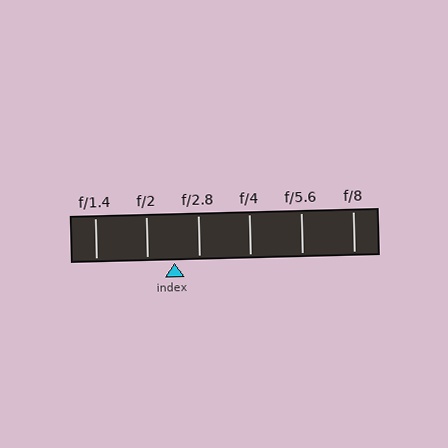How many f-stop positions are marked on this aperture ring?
There are 6 f-stop positions marked.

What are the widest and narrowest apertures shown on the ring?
The widest aperture shown is f/1.4 and the narrowest is f/8.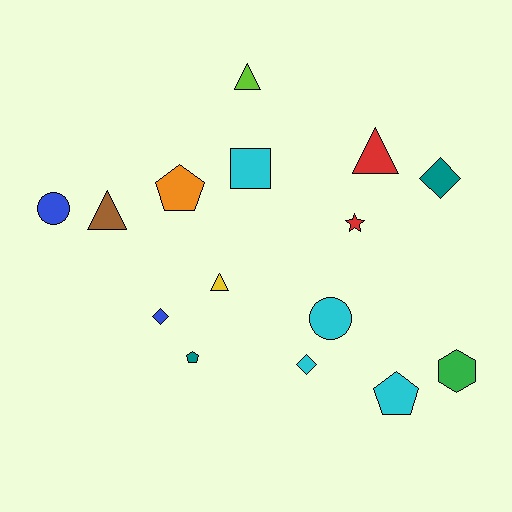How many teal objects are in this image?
There are 2 teal objects.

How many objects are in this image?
There are 15 objects.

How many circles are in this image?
There are 2 circles.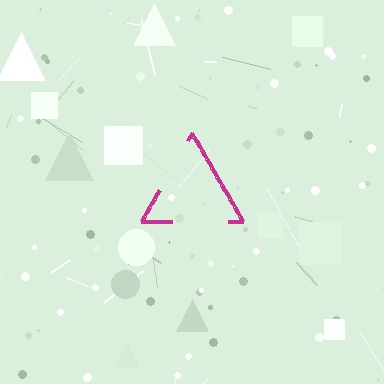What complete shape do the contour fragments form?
The contour fragments form a triangle.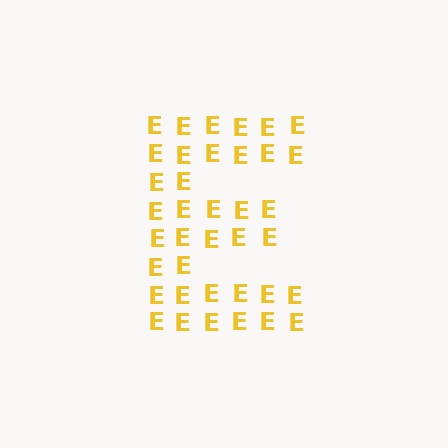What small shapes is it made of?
It is made of small letter E's.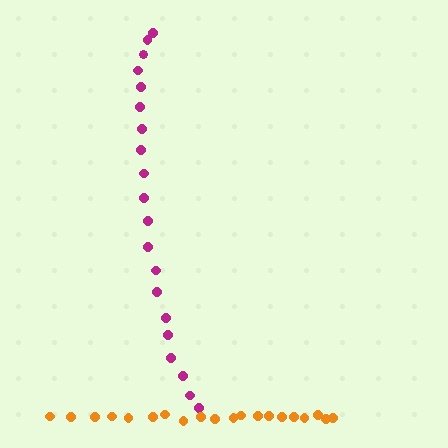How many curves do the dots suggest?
There are 2 distinct paths.